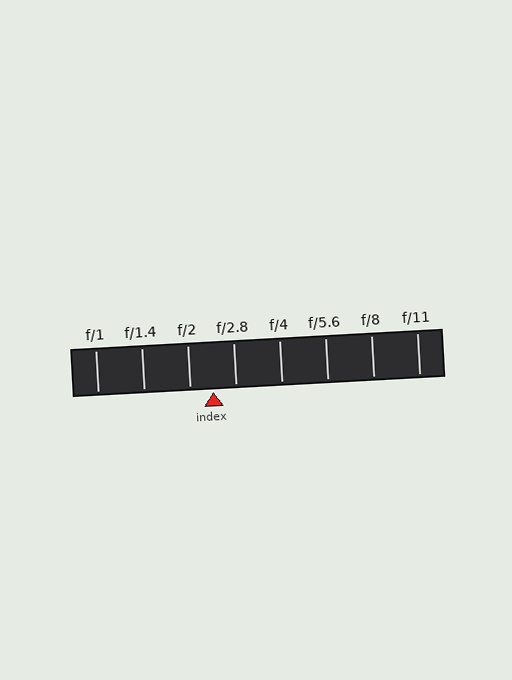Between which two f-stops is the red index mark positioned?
The index mark is between f/2 and f/2.8.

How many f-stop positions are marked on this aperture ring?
There are 8 f-stop positions marked.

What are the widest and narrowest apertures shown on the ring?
The widest aperture shown is f/1 and the narrowest is f/11.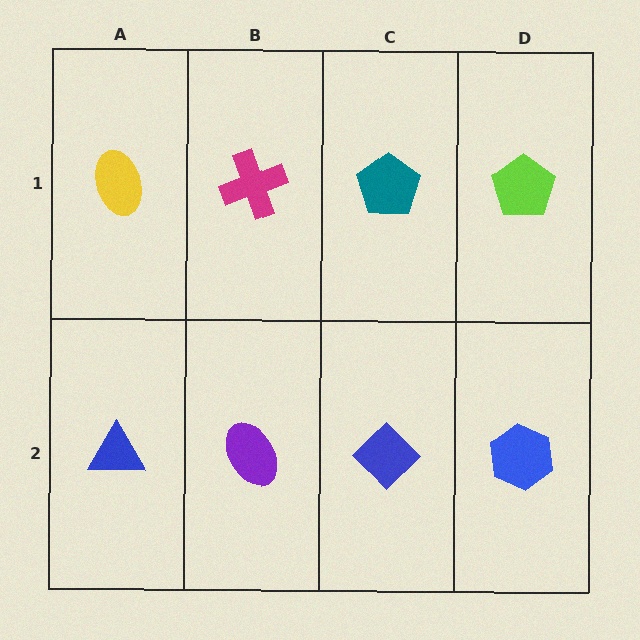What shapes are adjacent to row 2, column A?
A yellow ellipse (row 1, column A), a purple ellipse (row 2, column B).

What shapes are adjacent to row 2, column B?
A magenta cross (row 1, column B), a blue triangle (row 2, column A), a blue diamond (row 2, column C).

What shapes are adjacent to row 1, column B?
A purple ellipse (row 2, column B), a yellow ellipse (row 1, column A), a teal pentagon (row 1, column C).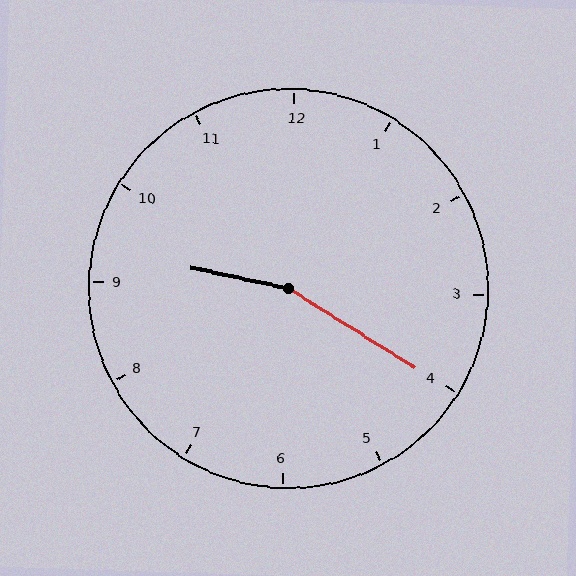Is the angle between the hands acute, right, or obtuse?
It is obtuse.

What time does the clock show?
9:20.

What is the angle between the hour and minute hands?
Approximately 160 degrees.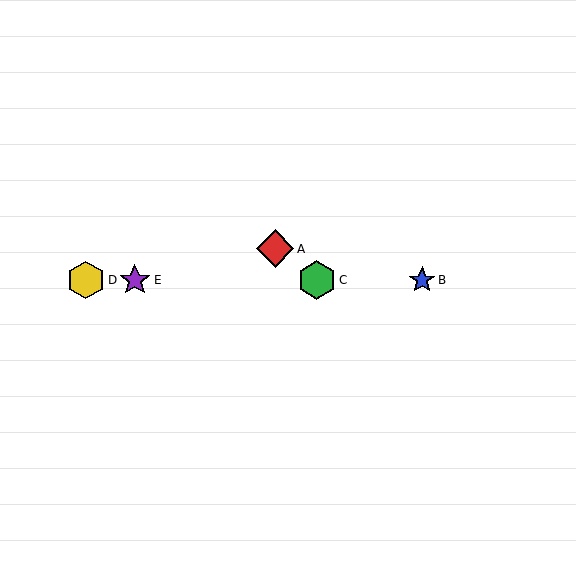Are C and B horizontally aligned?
Yes, both are at y≈280.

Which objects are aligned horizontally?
Objects B, C, D, E are aligned horizontally.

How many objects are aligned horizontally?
4 objects (B, C, D, E) are aligned horizontally.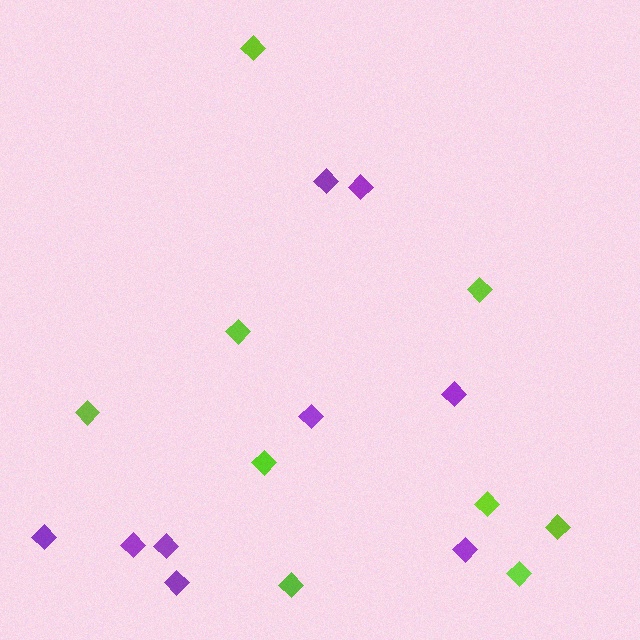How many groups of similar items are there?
There are 2 groups: one group of purple diamonds (9) and one group of lime diamonds (9).